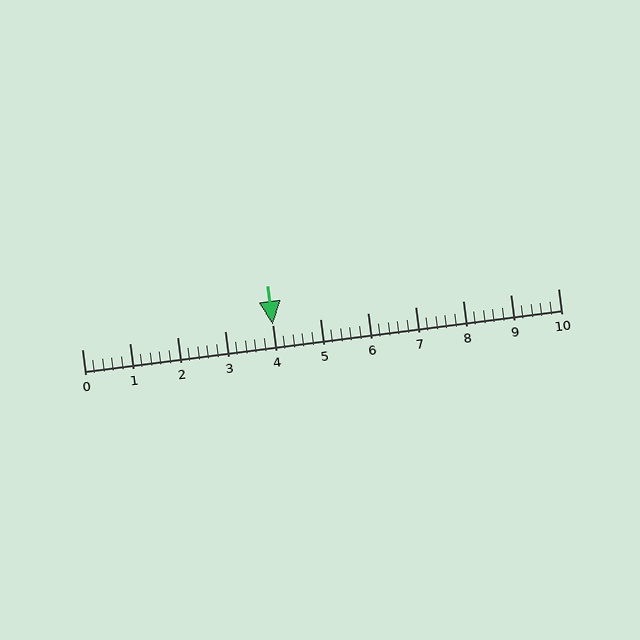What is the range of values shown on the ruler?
The ruler shows values from 0 to 10.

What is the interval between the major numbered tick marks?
The major tick marks are spaced 1 units apart.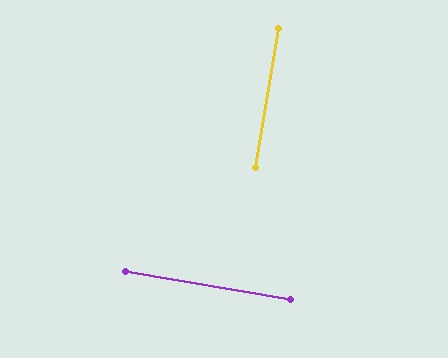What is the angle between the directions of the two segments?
Approximately 90 degrees.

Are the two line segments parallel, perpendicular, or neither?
Perpendicular — they meet at approximately 90°.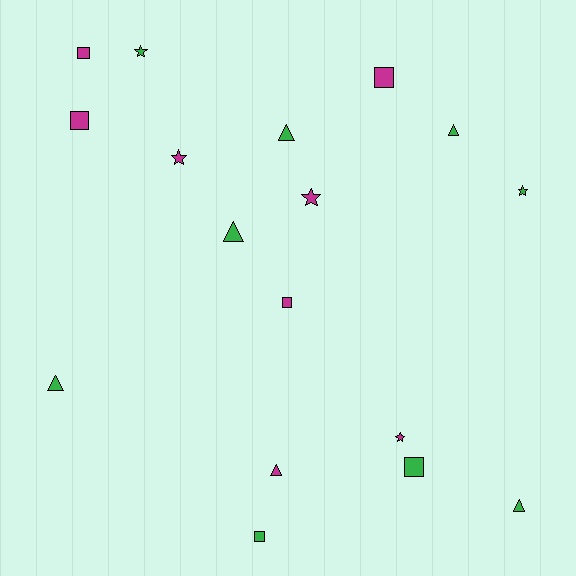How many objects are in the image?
There are 17 objects.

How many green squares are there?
There are 2 green squares.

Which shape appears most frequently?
Square, with 6 objects.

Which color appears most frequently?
Green, with 9 objects.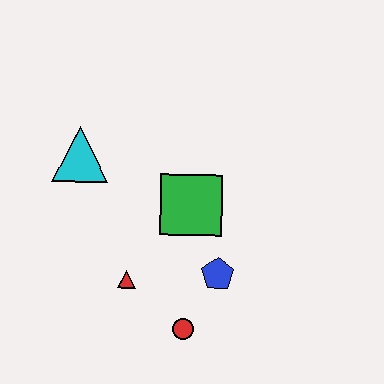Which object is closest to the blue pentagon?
The red circle is closest to the blue pentagon.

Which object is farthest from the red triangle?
The cyan triangle is farthest from the red triangle.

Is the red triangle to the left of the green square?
Yes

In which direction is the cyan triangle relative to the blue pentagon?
The cyan triangle is to the left of the blue pentagon.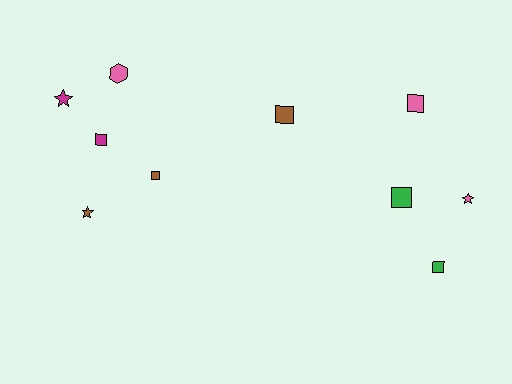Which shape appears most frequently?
Square, with 6 objects.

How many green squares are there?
There are 2 green squares.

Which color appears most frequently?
Brown, with 3 objects.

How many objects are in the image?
There are 10 objects.